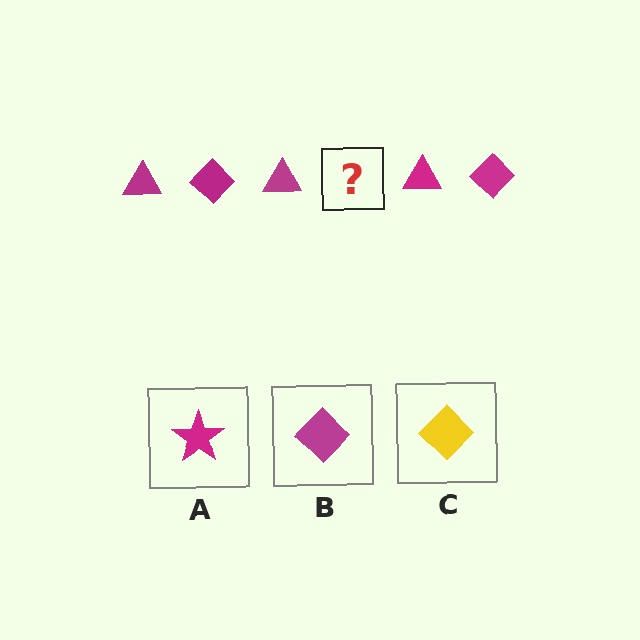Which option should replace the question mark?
Option B.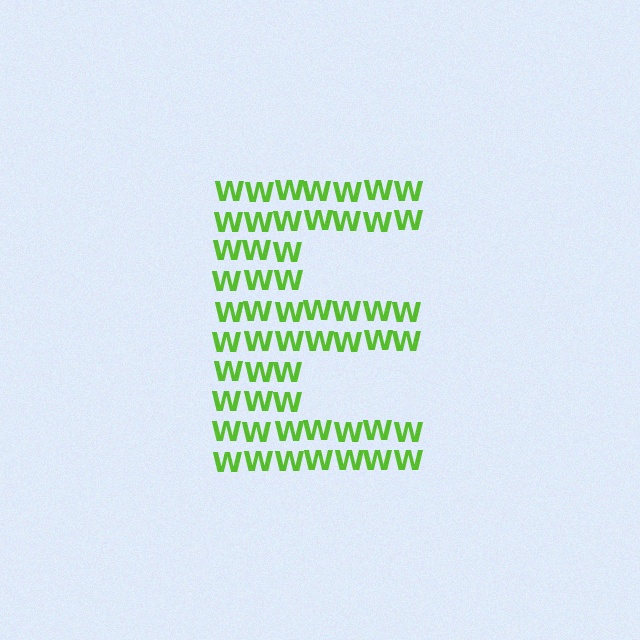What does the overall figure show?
The overall figure shows the letter E.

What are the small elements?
The small elements are letter W's.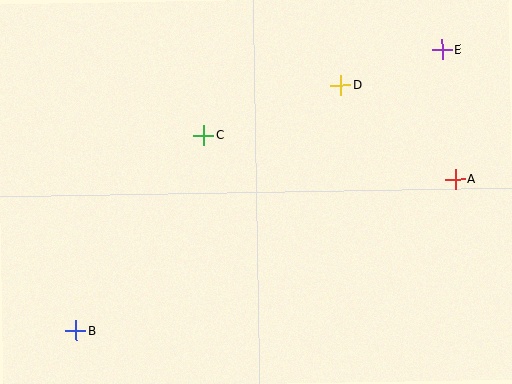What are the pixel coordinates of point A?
Point A is at (455, 179).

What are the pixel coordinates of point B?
Point B is at (76, 331).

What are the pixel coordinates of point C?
Point C is at (204, 135).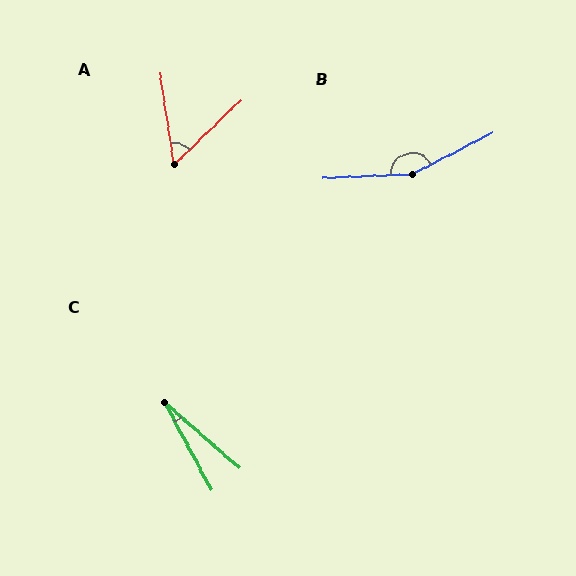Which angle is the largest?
B, at approximately 155 degrees.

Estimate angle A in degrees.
Approximately 55 degrees.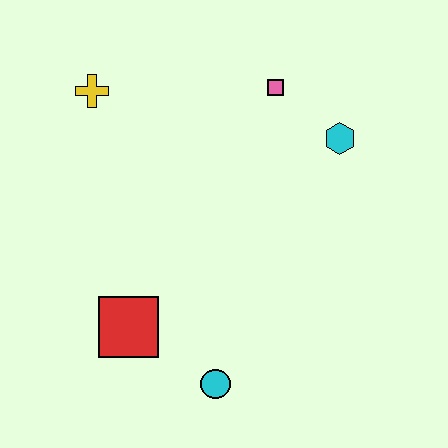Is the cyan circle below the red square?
Yes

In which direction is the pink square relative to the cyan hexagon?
The pink square is to the left of the cyan hexagon.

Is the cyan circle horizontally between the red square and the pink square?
Yes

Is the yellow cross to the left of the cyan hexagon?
Yes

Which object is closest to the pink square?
The cyan hexagon is closest to the pink square.